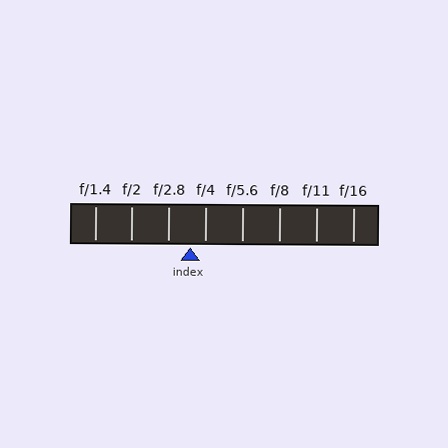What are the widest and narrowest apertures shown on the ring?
The widest aperture shown is f/1.4 and the narrowest is f/16.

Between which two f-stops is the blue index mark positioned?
The index mark is between f/2.8 and f/4.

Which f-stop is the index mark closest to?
The index mark is closest to f/4.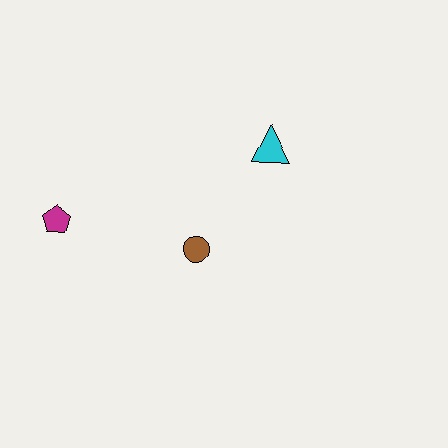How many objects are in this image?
There are 3 objects.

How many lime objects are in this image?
There are no lime objects.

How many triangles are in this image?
There is 1 triangle.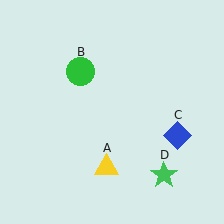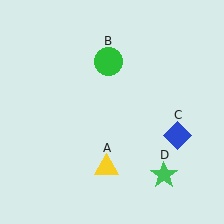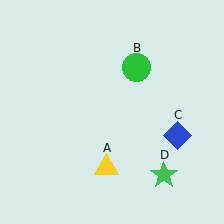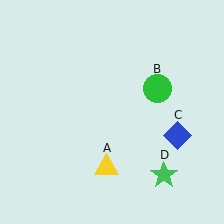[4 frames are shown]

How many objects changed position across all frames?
1 object changed position: green circle (object B).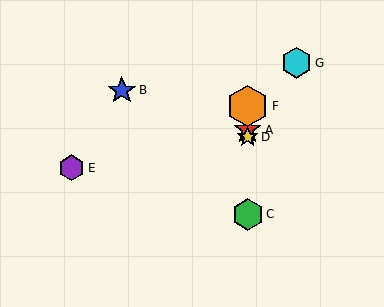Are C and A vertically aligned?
Yes, both are at x≈248.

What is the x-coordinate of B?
Object B is at x≈122.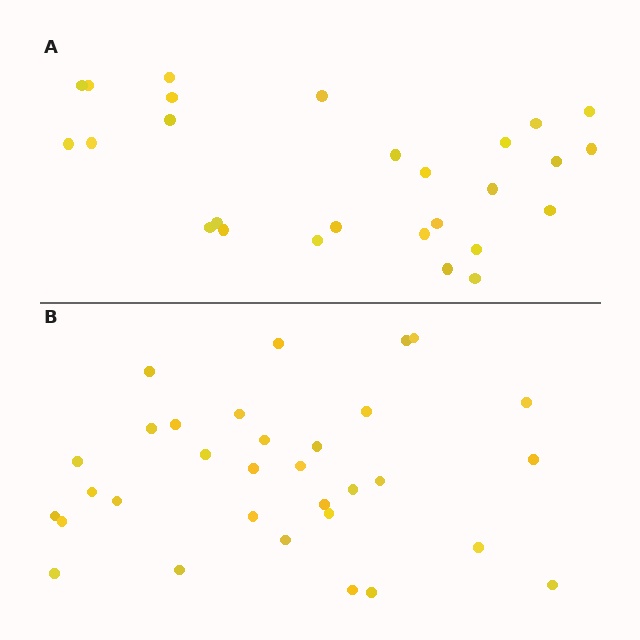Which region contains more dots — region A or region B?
Region B (the bottom region) has more dots.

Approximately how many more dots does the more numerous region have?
Region B has about 5 more dots than region A.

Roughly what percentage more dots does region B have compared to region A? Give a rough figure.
About 20% more.